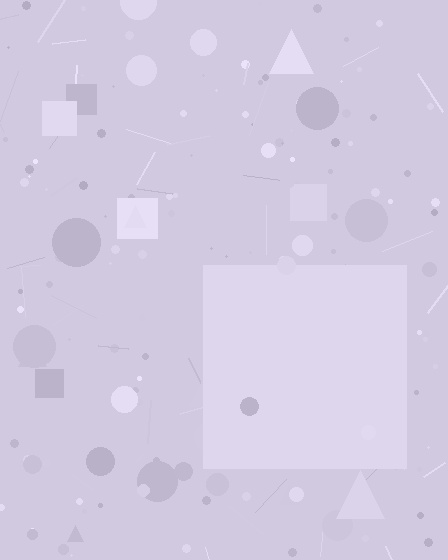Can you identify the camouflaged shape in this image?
The camouflaged shape is a square.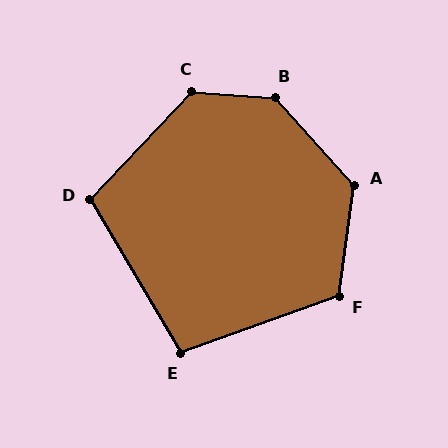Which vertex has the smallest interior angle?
E, at approximately 101 degrees.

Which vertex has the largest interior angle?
B, at approximately 136 degrees.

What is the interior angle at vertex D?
Approximately 106 degrees (obtuse).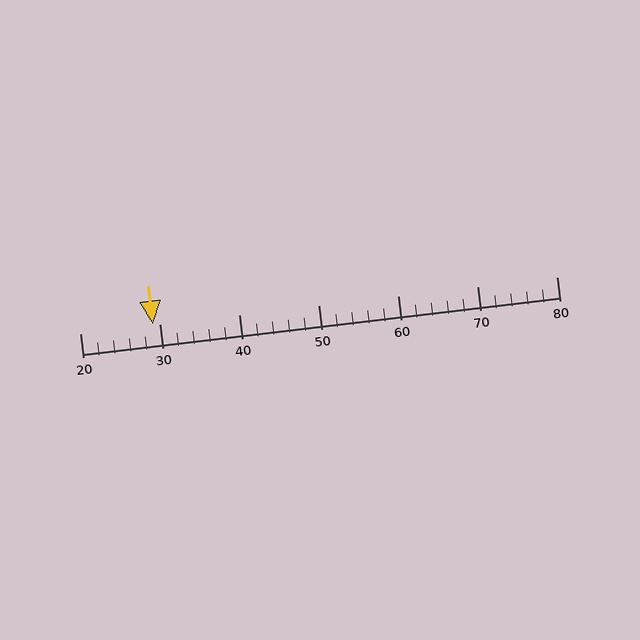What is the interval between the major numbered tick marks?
The major tick marks are spaced 10 units apart.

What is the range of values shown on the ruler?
The ruler shows values from 20 to 80.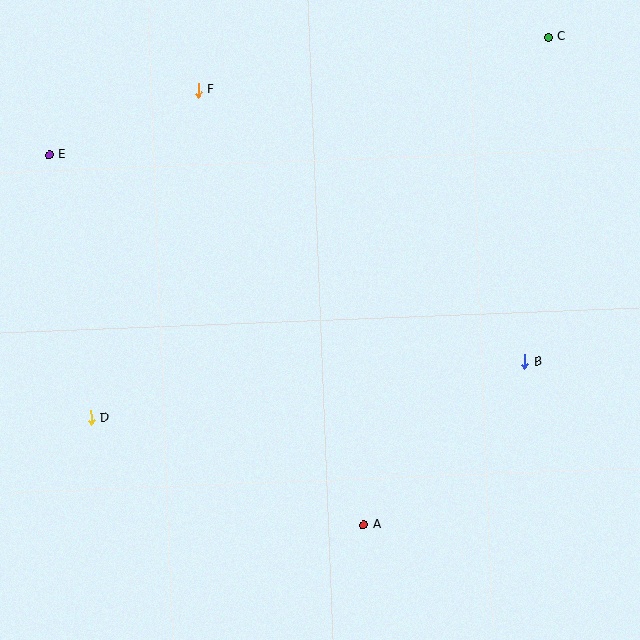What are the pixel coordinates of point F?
Point F is at (198, 90).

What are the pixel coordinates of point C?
Point C is at (549, 37).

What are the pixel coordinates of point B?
Point B is at (525, 362).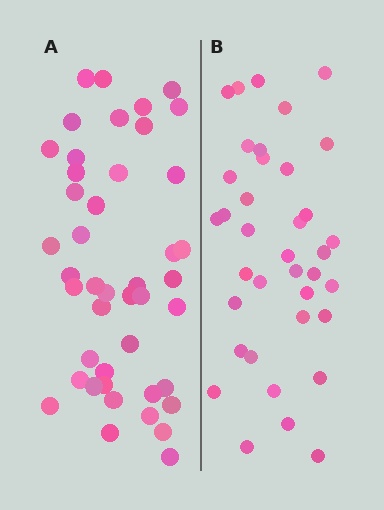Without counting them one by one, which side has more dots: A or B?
Region A (the left region) has more dots.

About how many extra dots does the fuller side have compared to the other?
Region A has roughly 8 or so more dots than region B.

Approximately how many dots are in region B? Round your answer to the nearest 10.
About 40 dots. (The exact count is 37, which rounds to 40.)